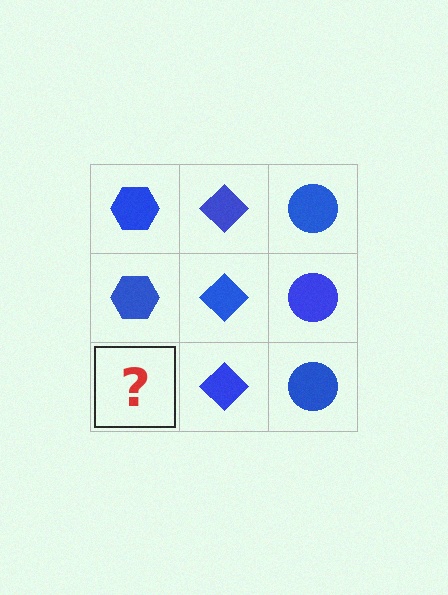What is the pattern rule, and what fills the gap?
The rule is that each column has a consistent shape. The gap should be filled with a blue hexagon.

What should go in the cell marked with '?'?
The missing cell should contain a blue hexagon.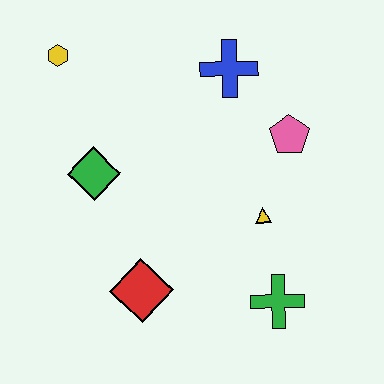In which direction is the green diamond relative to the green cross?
The green diamond is to the left of the green cross.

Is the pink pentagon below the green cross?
No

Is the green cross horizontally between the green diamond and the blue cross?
No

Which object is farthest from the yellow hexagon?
The green cross is farthest from the yellow hexagon.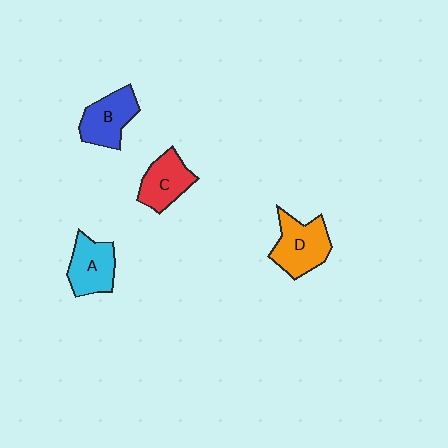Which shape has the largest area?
Shape D (orange).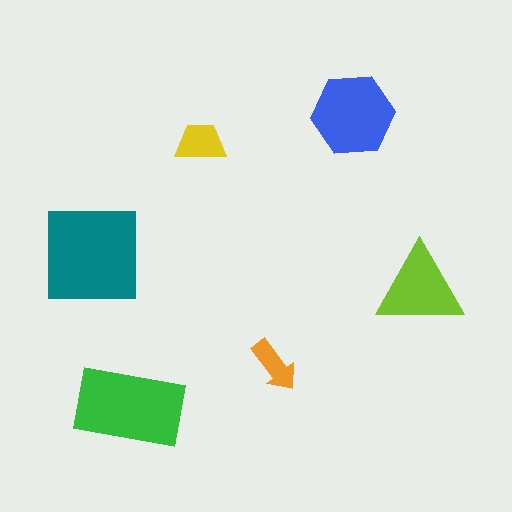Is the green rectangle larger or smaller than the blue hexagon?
Larger.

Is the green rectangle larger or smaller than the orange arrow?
Larger.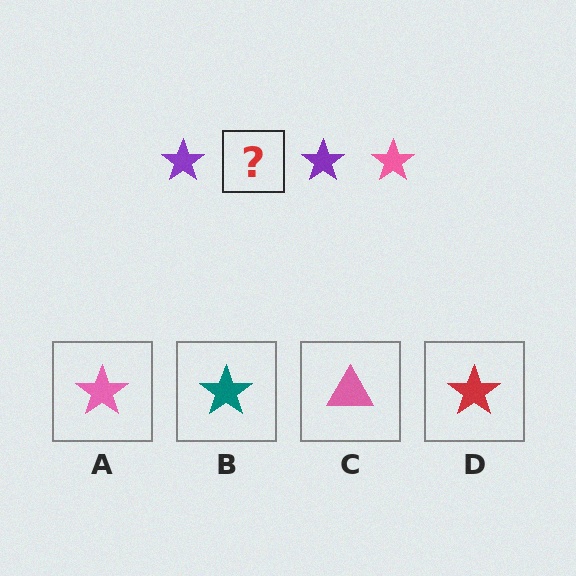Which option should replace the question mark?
Option A.